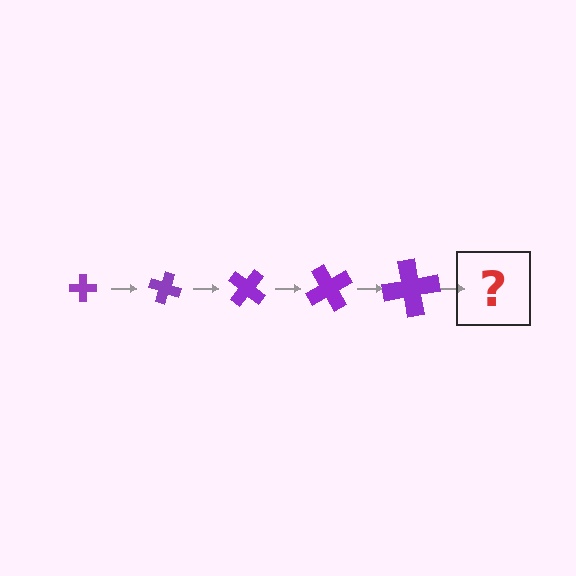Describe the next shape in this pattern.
It should be a cross, larger than the previous one and rotated 100 degrees from the start.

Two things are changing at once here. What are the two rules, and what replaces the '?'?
The two rules are that the cross grows larger each step and it rotates 20 degrees each step. The '?' should be a cross, larger than the previous one and rotated 100 degrees from the start.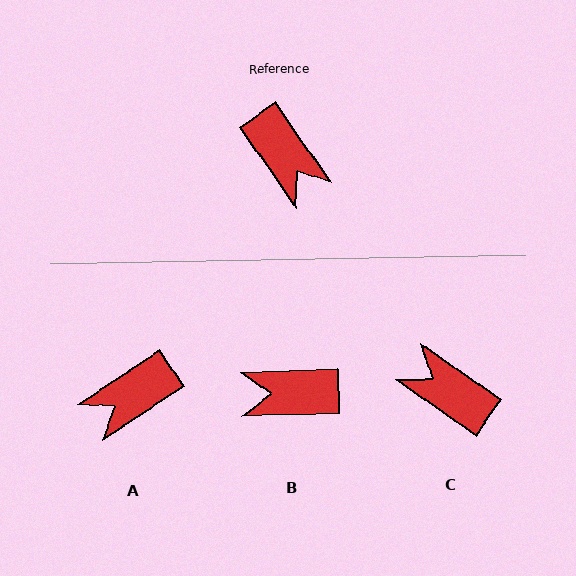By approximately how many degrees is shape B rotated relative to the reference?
Approximately 123 degrees clockwise.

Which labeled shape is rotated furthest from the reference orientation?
C, about 160 degrees away.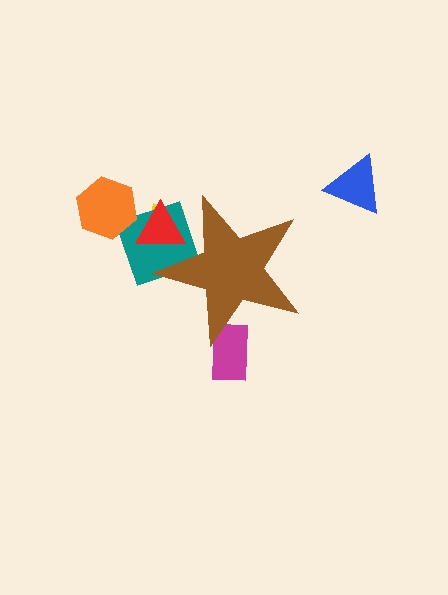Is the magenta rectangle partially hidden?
Yes, the magenta rectangle is partially hidden behind the brown star.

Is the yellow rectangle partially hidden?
Yes, the yellow rectangle is partially hidden behind the brown star.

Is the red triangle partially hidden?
Yes, the red triangle is partially hidden behind the brown star.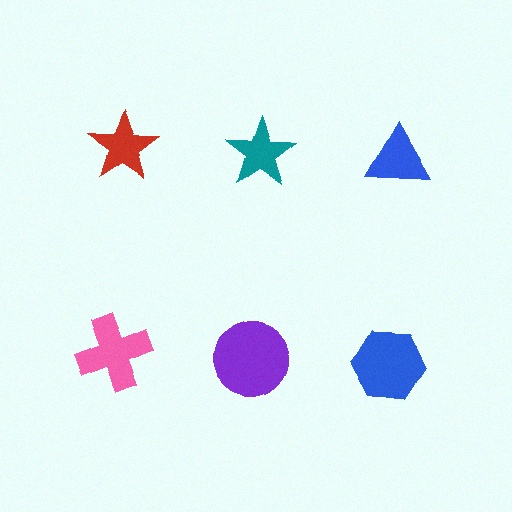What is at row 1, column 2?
A teal star.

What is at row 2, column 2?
A purple circle.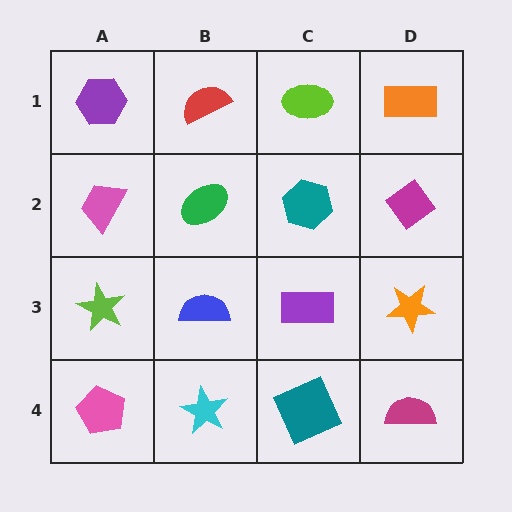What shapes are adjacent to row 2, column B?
A red semicircle (row 1, column B), a blue semicircle (row 3, column B), a pink trapezoid (row 2, column A), a teal hexagon (row 2, column C).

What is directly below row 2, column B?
A blue semicircle.